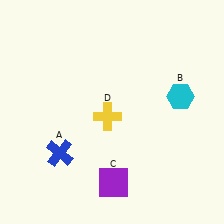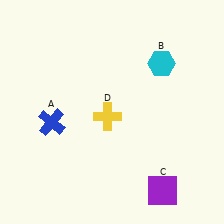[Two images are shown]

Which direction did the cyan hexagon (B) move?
The cyan hexagon (B) moved up.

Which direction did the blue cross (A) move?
The blue cross (A) moved up.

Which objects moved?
The objects that moved are: the blue cross (A), the cyan hexagon (B), the purple square (C).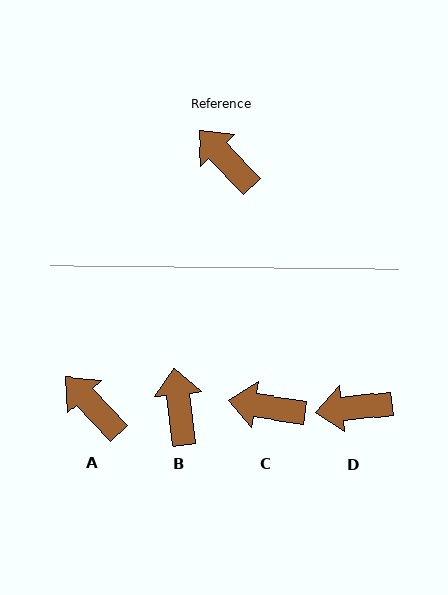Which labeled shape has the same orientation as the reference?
A.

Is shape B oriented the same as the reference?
No, it is off by about 36 degrees.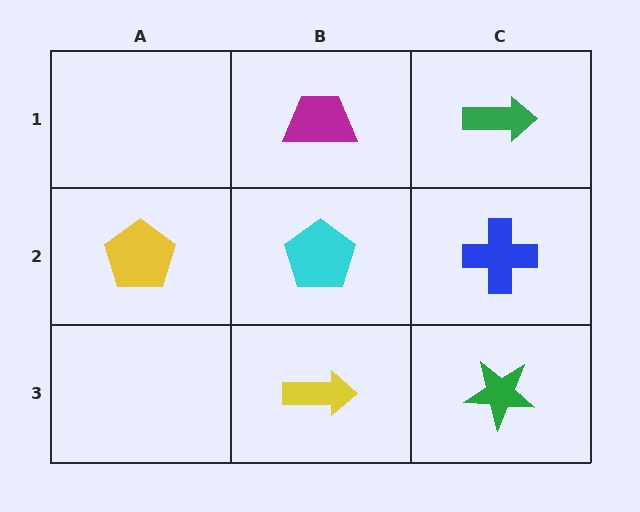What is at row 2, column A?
A yellow pentagon.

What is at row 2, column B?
A cyan pentagon.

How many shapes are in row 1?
2 shapes.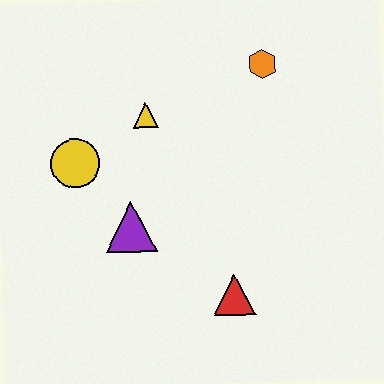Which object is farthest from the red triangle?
The orange hexagon is farthest from the red triangle.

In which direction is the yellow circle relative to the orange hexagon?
The yellow circle is to the left of the orange hexagon.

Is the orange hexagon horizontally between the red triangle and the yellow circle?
No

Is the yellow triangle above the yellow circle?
Yes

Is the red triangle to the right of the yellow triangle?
Yes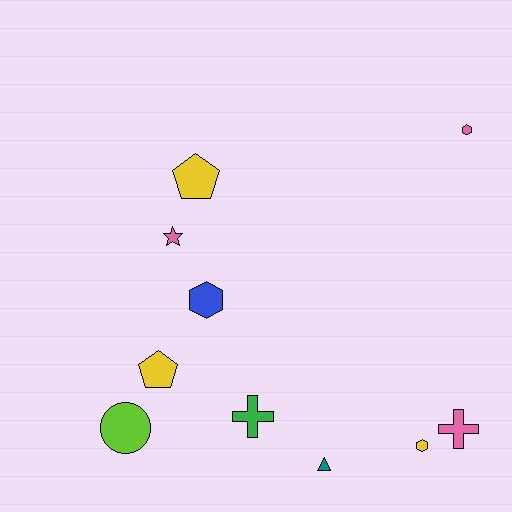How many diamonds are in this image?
There are no diamonds.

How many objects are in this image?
There are 10 objects.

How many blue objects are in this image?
There is 1 blue object.